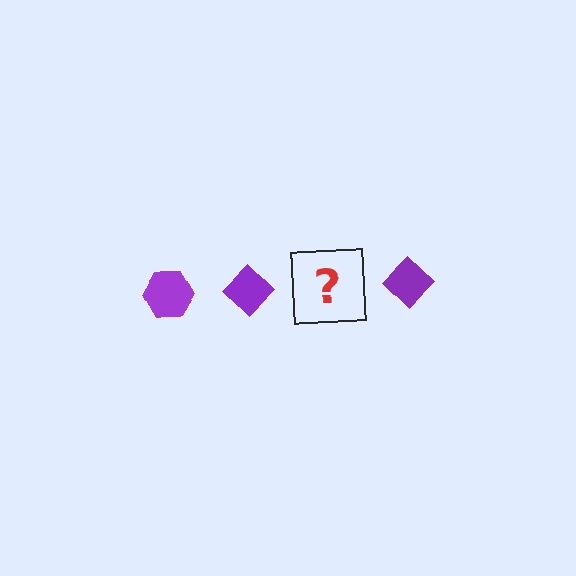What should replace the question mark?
The question mark should be replaced with a purple hexagon.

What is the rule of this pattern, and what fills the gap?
The rule is that the pattern cycles through hexagon, diamond shapes in purple. The gap should be filled with a purple hexagon.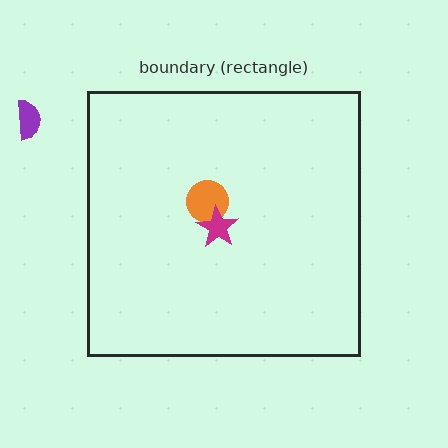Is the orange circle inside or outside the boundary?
Inside.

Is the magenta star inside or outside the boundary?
Inside.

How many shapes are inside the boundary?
2 inside, 1 outside.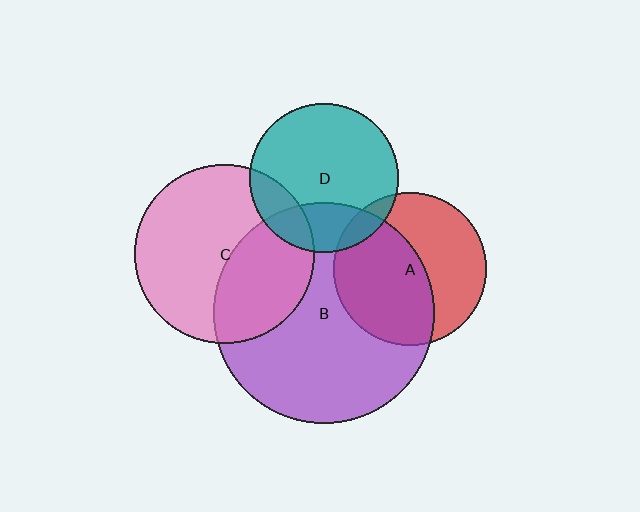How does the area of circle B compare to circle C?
Approximately 1.5 times.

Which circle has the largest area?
Circle B (purple).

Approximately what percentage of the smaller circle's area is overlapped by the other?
Approximately 15%.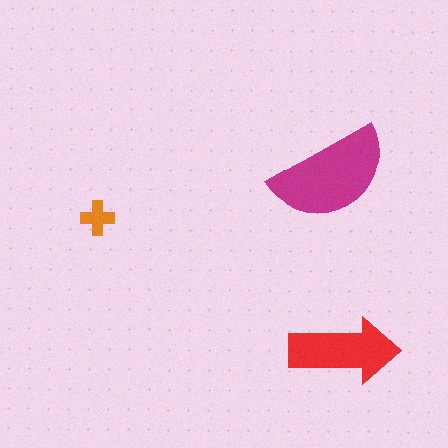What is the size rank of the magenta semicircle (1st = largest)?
1st.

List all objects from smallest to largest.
The orange cross, the red arrow, the magenta semicircle.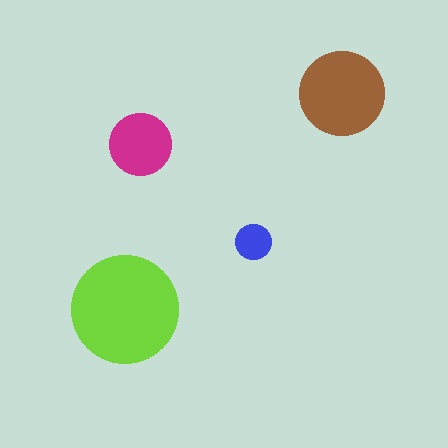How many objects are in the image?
There are 4 objects in the image.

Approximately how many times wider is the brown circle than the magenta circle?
About 1.5 times wider.